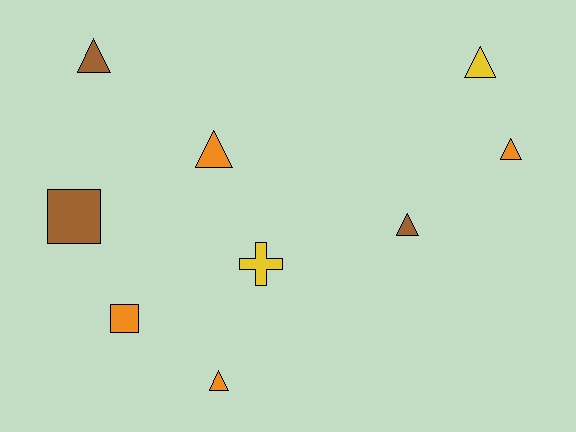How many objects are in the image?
There are 9 objects.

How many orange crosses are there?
There are no orange crosses.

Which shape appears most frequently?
Triangle, with 6 objects.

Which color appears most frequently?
Orange, with 4 objects.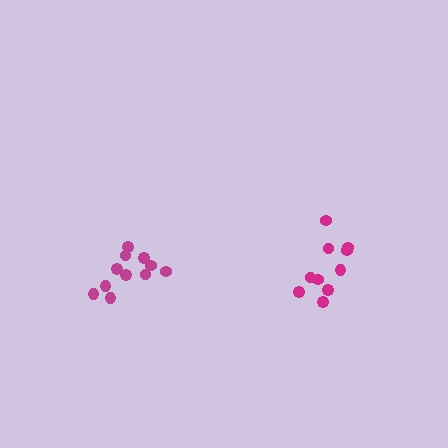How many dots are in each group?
Group 1: 10 dots, Group 2: 11 dots (21 total).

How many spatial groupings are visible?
There are 2 spatial groupings.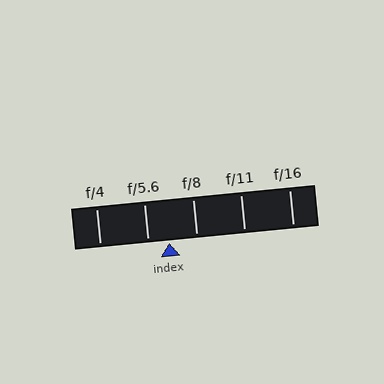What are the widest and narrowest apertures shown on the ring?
The widest aperture shown is f/4 and the narrowest is f/16.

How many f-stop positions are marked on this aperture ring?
There are 5 f-stop positions marked.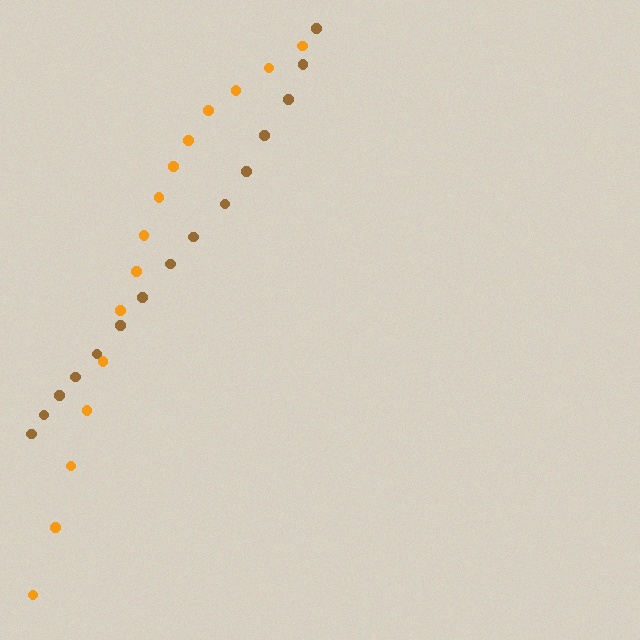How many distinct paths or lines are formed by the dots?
There are 2 distinct paths.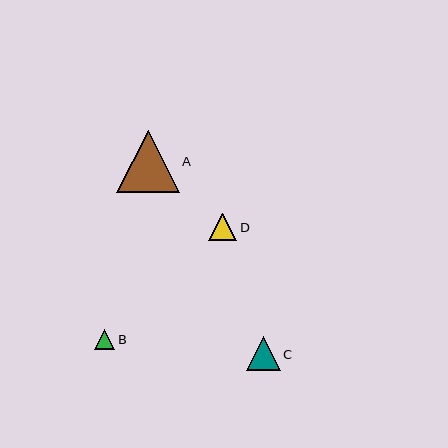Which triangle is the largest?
Triangle A is the largest with a size of approximately 62 pixels.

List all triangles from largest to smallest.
From largest to smallest: A, C, D, B.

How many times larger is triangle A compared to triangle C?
Triangle A is approximately 1.8 times the size of triangle C.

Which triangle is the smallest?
Triangle B is the smallest with a size of approximately 21 pixels.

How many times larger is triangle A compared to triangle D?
Triangle A is approximately 2.3 times the size of triangle D.